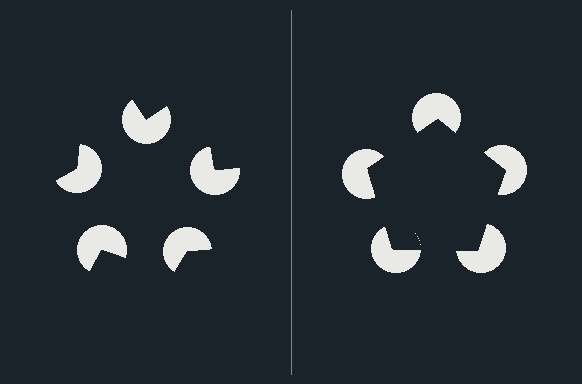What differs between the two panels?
The pac-man discs are positioned identically on both sides; only the wedge orientations differ. On the right they align to a pentagon; on the left they are misaligned.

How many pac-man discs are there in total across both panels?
10 — 5 on each side.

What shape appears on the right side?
An illusory pentagon.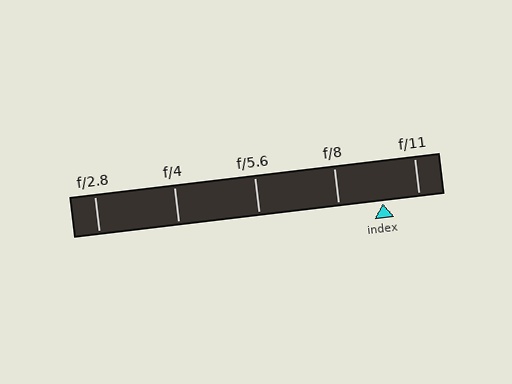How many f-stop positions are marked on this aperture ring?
There are 5 f-stop positions marked.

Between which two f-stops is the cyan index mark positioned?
The index mark is between f/8 and f/11.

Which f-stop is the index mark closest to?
The index mark is closest to f/11.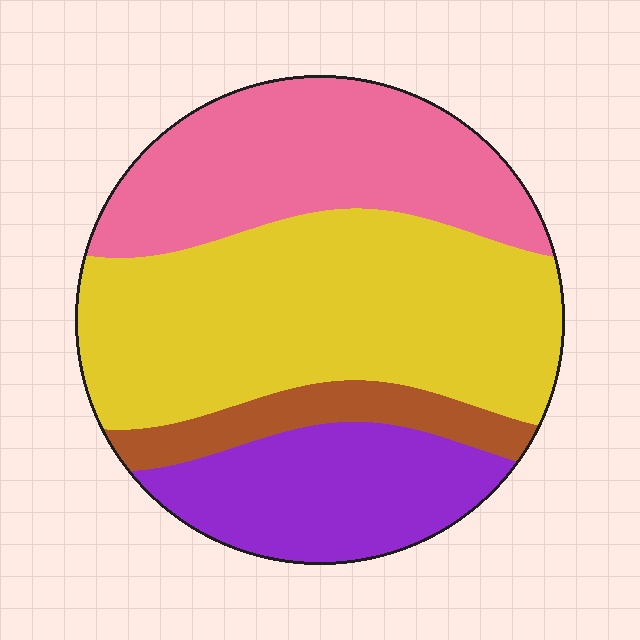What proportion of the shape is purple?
Purple takes up about one fifth (1/5) of the shape.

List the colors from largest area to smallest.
From largest to smallest: yellow, pink, purple, brown.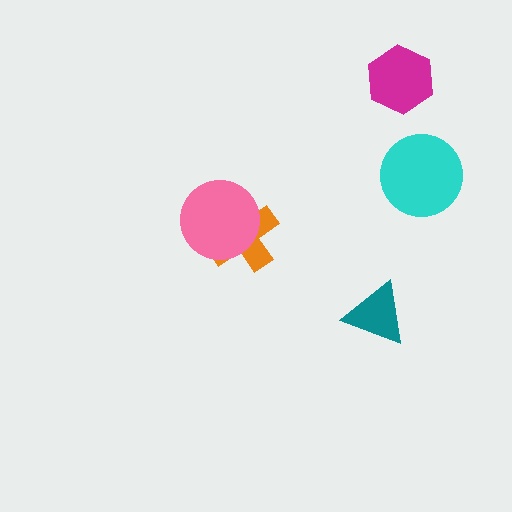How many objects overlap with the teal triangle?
0 objects overlap with the teal triangle.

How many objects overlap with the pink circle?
1 object overlaps with the pink circle.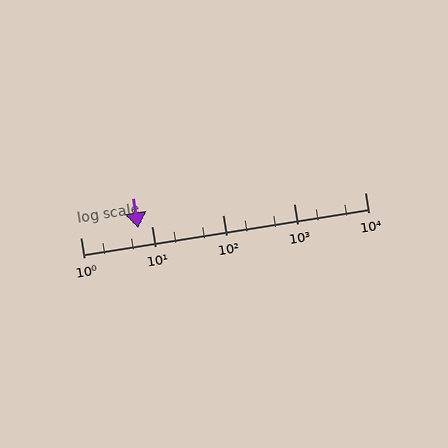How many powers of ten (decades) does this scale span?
The scale spans 4 decades, from 1 to 10000.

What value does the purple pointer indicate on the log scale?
The pointer indicates approximately 6.4.